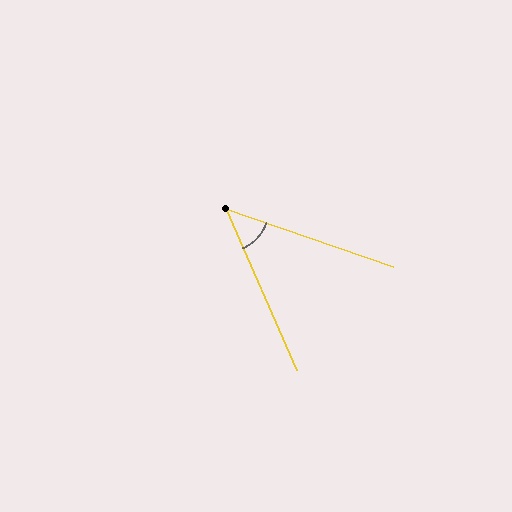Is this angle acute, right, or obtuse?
It is acute.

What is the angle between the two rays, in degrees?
Approximately 47 degrees.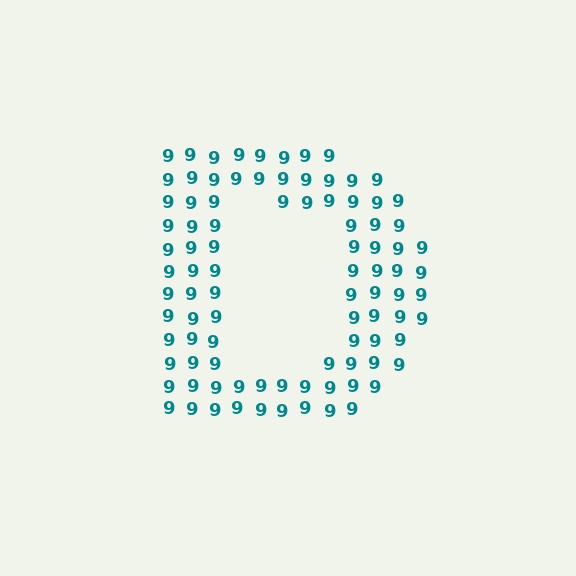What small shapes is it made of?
It is made of small digit 9's.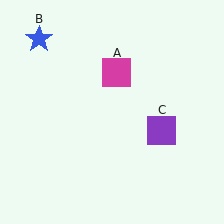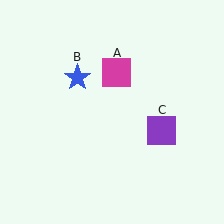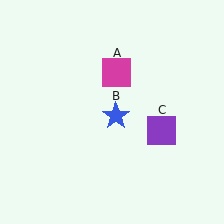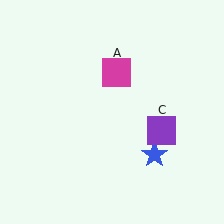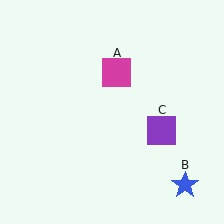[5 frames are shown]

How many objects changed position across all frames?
1 object changed position: blue star (object B).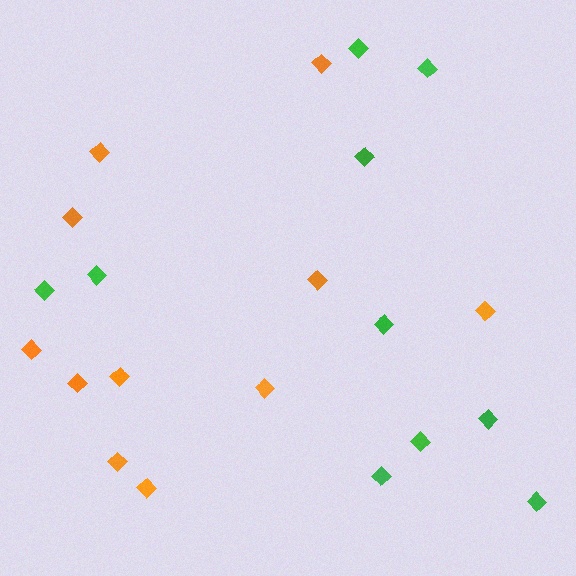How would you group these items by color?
There are 2 groups: one group of orange diamonds (11) and one group of green diamonds (10).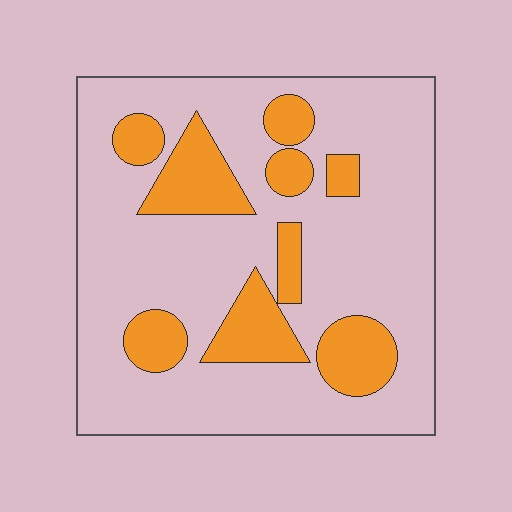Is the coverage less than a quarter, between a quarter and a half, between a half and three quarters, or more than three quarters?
Less than a quarter.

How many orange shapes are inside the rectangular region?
9.